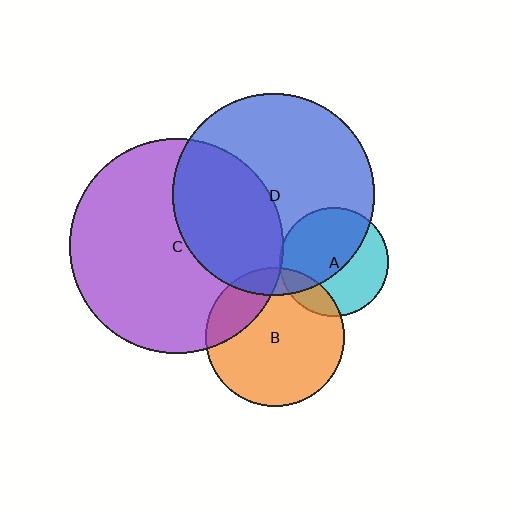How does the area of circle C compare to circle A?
Approximately 3.9 times.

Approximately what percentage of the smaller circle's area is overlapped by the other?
Approximately 10%.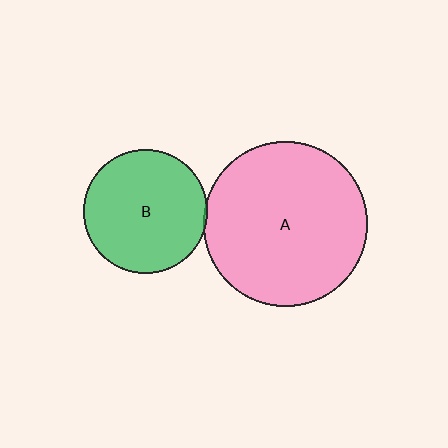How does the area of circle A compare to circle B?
Approximately 1.8 times.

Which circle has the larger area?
Circle A (pink).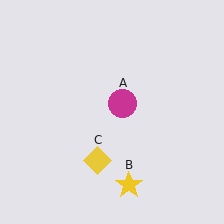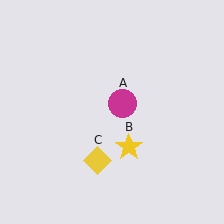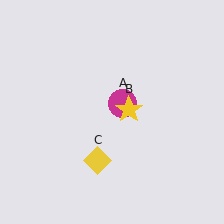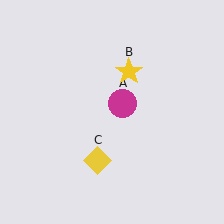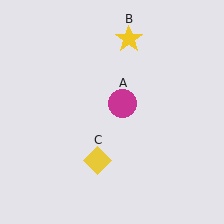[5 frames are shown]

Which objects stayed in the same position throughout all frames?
Magenta circle (object A) and yellow diamond (object C) remained stationary.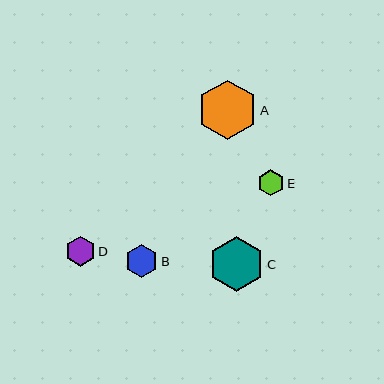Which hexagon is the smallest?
Hexagon E is the smallest with a size of approximately 26 pixels.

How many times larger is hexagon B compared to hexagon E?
Hexagon B is approximately 1.2 times the size of hexagon E.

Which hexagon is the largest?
Hexagon A is the largest with a size of approximately 59 pixels.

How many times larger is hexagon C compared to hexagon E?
Hexagon C is approximately 2.1 times the size of hexagon E.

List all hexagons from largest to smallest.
From largest to smallest: A, C, B, D, E.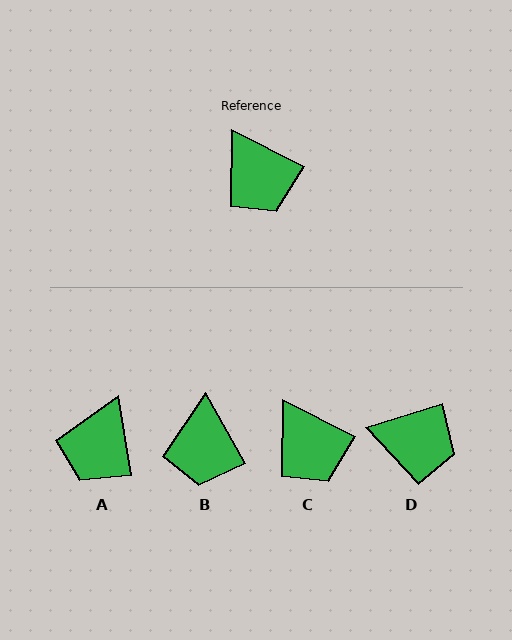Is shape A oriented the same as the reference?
No, it is off by about 53 degrees.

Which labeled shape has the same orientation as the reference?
C.